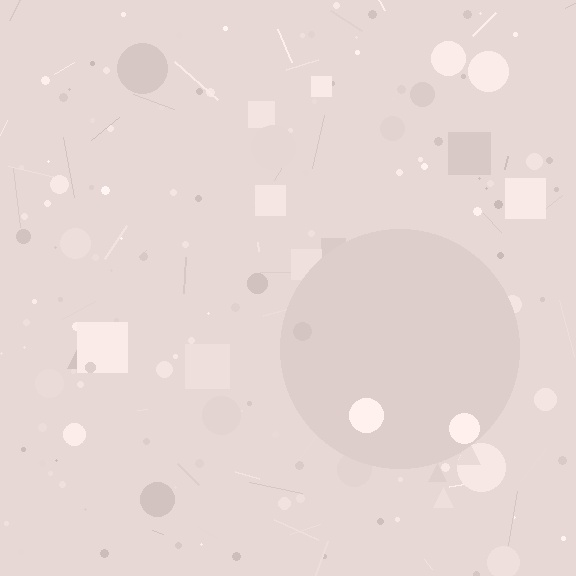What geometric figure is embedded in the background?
A circle is embedded in the background.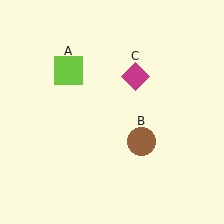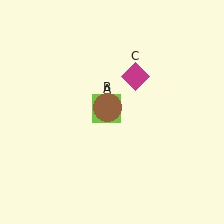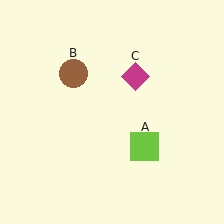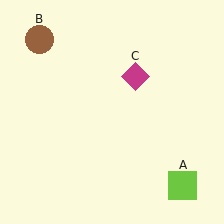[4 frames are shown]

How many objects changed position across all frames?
2 objects changed position: lime square (object A), brown circle (object B).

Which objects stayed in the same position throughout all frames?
Magenta diamond (object C) remained stationary.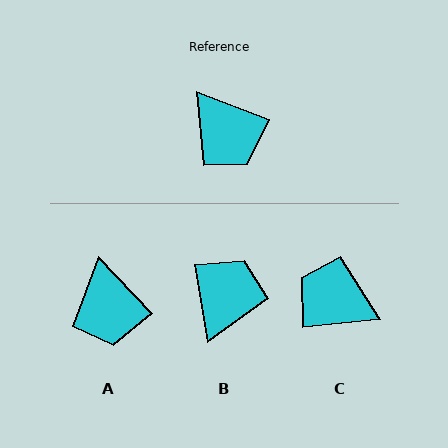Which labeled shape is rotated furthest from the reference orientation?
C, about 153 degrees away.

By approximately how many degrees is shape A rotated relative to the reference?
Approximately 26 degrees clockwise.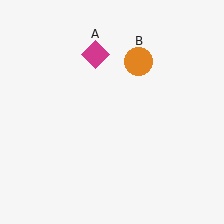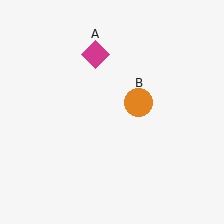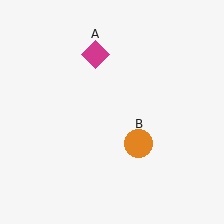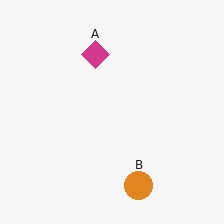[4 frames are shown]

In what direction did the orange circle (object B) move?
The orange circle (object B) moved down.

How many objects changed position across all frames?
1 object changed position: orange circle (object B).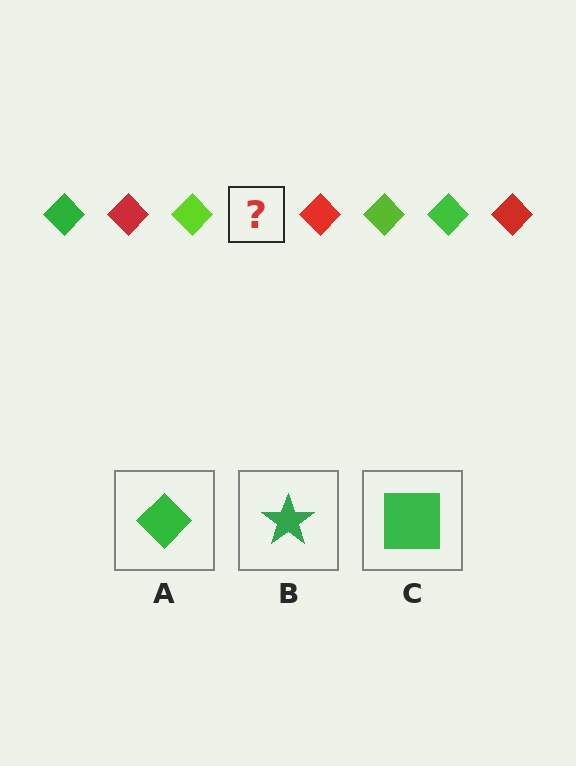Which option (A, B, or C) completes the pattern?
A.